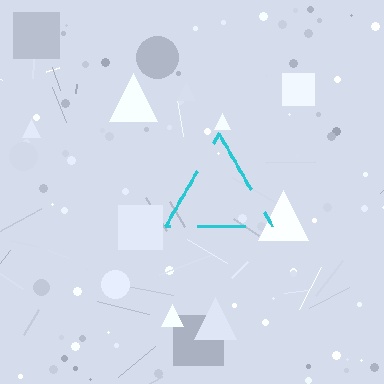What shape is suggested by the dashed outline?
The dashed outline suggests a triangle.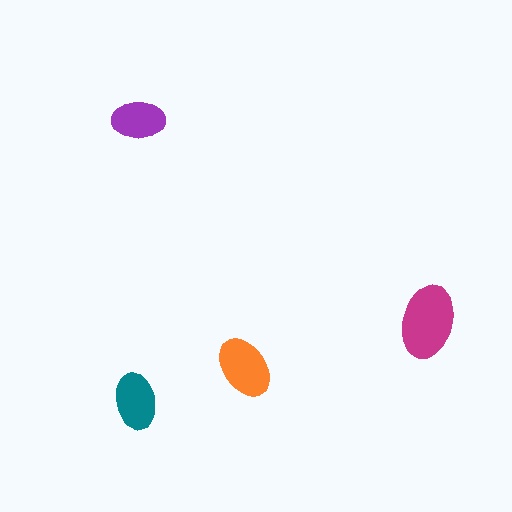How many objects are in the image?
There are 4 objects in the image.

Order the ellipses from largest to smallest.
the magenta one, the orange one, the teal one, the purple one.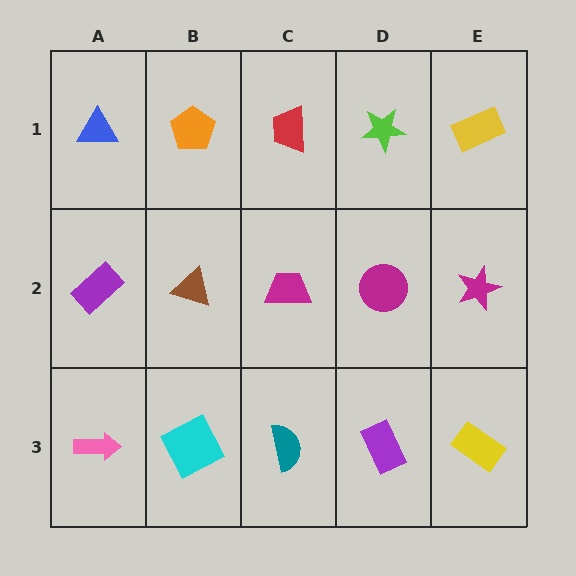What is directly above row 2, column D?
A lime star.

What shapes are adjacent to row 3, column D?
A magenta circle (row 2, column D), a teal semicircle (row 3, column C), a yellow rectangle (row 3, column E).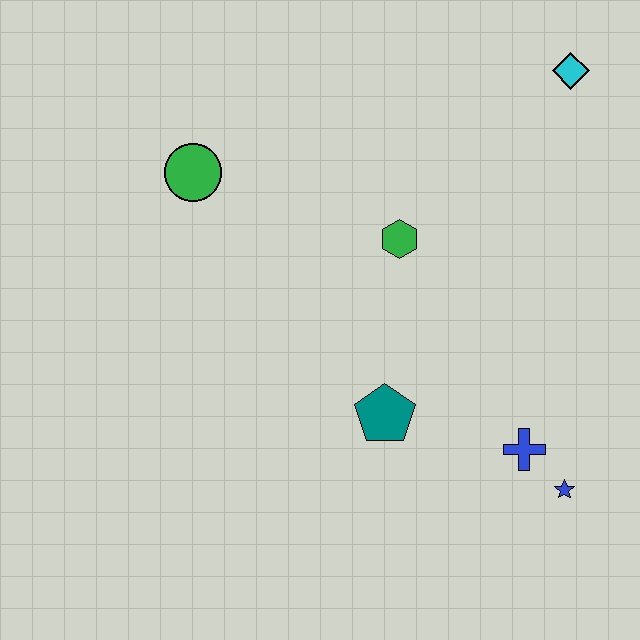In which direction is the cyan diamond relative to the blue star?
The cyan diamond is above the blue star.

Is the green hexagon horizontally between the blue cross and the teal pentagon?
Yes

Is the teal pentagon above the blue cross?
Yes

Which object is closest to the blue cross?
The blue star is closest to the blue cross.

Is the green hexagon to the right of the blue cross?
No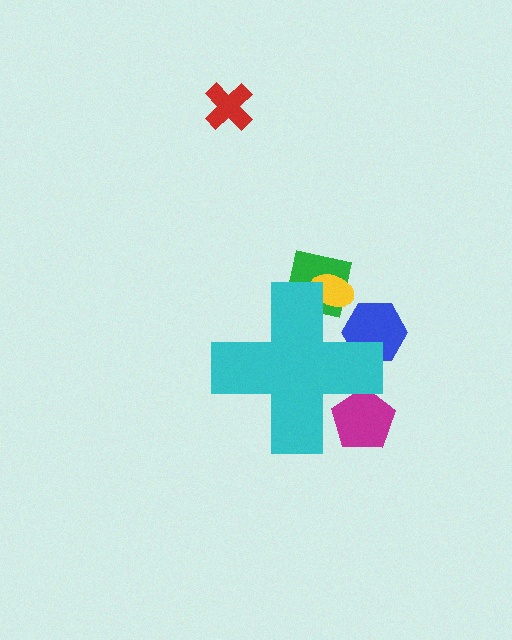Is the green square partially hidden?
Yes, the green square is partially hidden behind the cyan cross.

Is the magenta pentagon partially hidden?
Yes, the magenta pentagon is partially hidden behind the cyan cross.